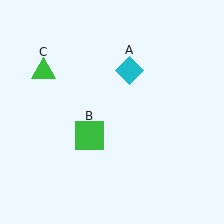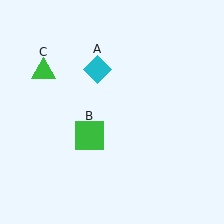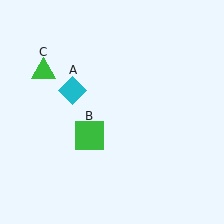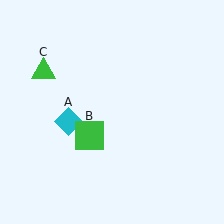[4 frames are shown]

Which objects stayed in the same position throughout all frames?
Green square (object B) and green triangle (object C) remained stationary.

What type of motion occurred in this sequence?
The cyan diamond (object A) rotated counterclockwise around the center of the scene.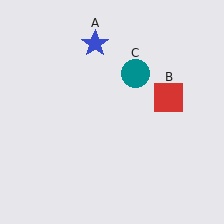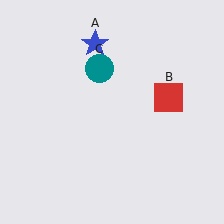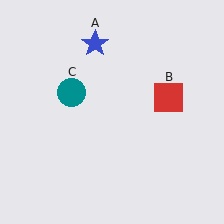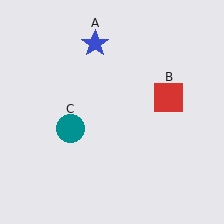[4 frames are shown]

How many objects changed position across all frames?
1 object changed position: teal circle (object C).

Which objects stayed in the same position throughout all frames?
Blue star (object A) and red square (object B) remained stationary.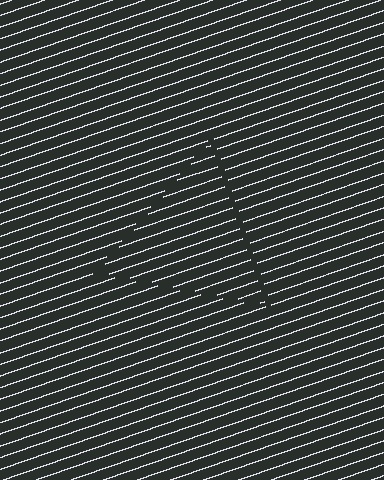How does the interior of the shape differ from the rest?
The interior of the shape contains the same grating, shifted by half a period — the contour is defined by the phase discontinuity where line-ends from the inner and outer gratings abut.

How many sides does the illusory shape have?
3 sides — the line-ends trace a triangle.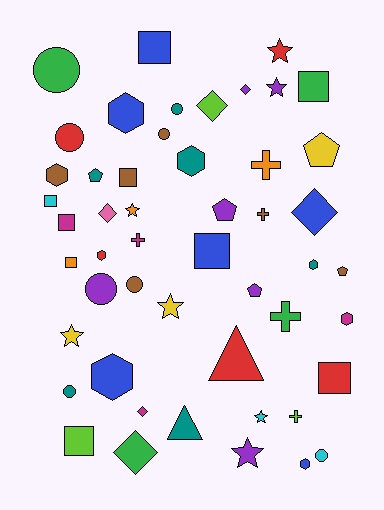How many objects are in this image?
There are 50 objects.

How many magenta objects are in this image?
There are 4 magenta objects.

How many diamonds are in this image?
There are 6 diamonds.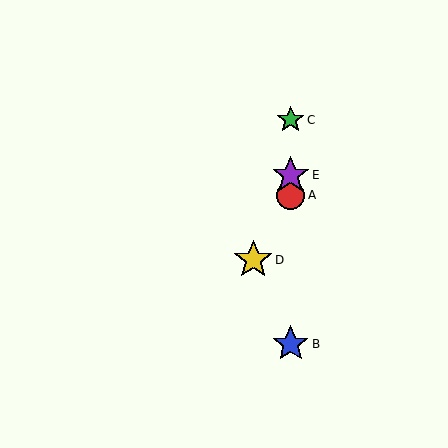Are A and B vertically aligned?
Yes, both are at x≈291.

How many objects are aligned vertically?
4 objects (A, B, C, E) are aligned vertically.